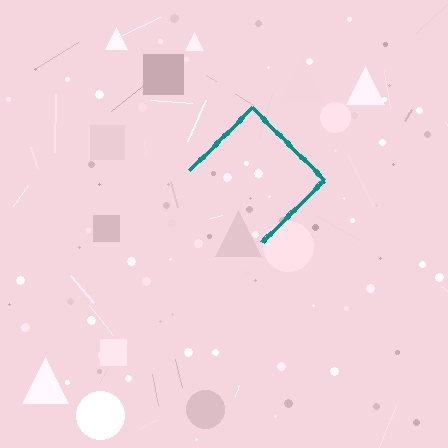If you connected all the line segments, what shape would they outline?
They would outline a diamond.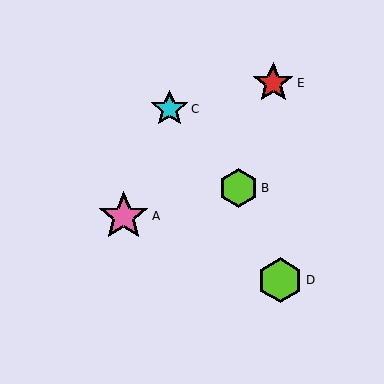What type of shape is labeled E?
Shape E is a red star.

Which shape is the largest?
The pink star (labeled A) is the largest.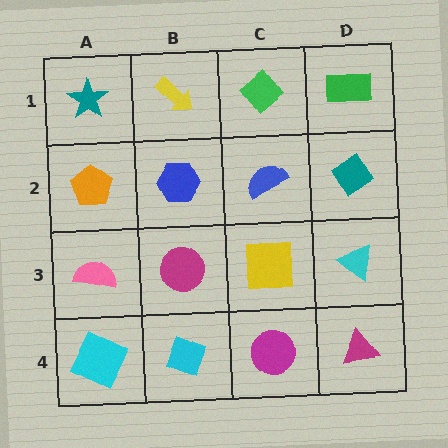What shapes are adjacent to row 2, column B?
A yellow arrow (row 1, column B), a magenta circle (row 3, column B), an orange pentagon (row 2, column A), a blue semicircle (row 2, column C).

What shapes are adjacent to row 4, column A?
A pink semicircle (row 3, column A), a cyan diamond (row 4, column B).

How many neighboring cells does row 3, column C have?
4.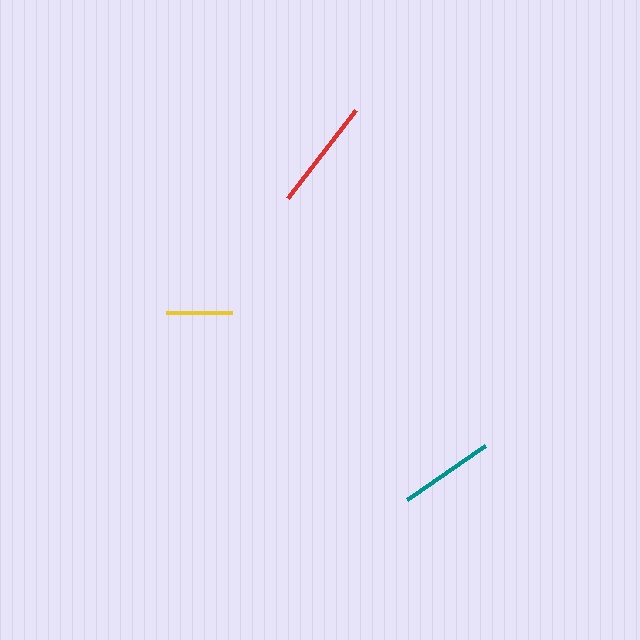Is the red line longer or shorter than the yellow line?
The red line is longer than the yellow line.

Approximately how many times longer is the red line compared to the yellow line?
The red line is approximately 1.7 times the length of the yellow line.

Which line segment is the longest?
The red line is the longest at approximately 111 pixels.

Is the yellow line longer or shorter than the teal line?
The teal line is longer than the yellow line.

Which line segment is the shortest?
The yellow line is the shortest at approximately 66 pixels.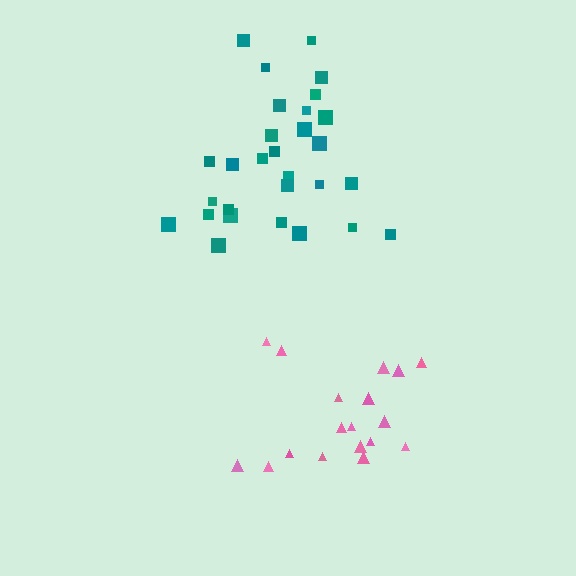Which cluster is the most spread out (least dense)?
Pink.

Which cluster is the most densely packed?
Teal.